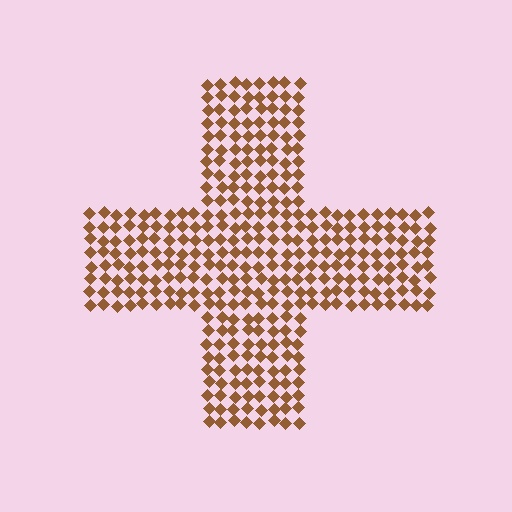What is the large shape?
The large shape is a cross.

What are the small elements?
The small elements are diamonds.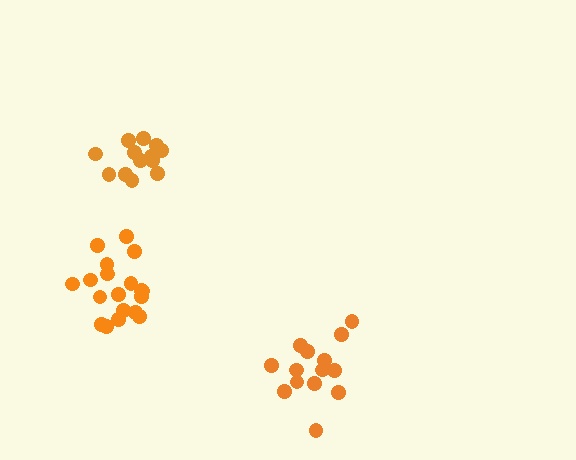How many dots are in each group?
Group 1: 19 dots, Group 2: 13 dots, Group 3: 14 dots (46 total).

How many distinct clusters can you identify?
There are 3 distinct clusters.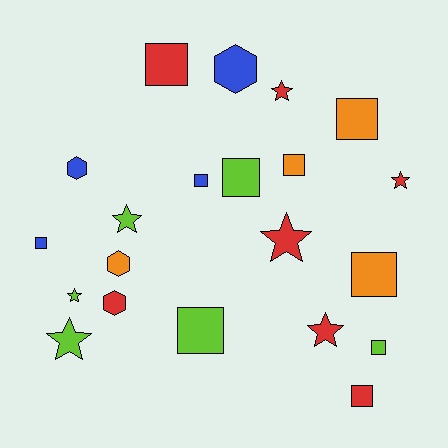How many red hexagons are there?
There is 1 red hexagon.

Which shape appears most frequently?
Square, with 10 objects.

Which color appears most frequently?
Red, with 7 objects.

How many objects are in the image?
There are 21 objects.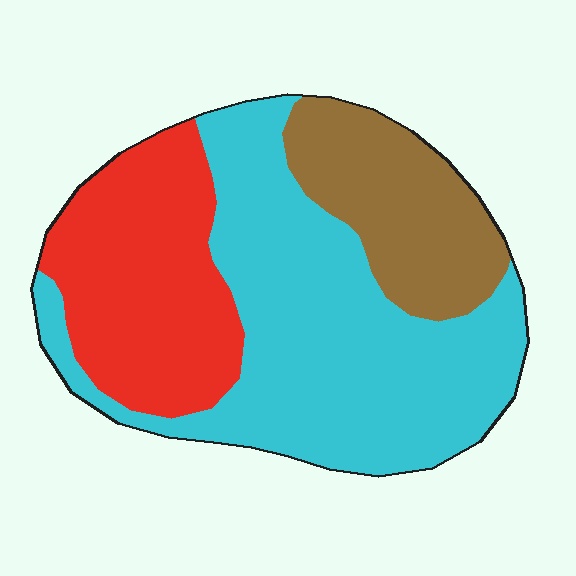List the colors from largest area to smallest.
From largest to smallest: cyan, red, brown.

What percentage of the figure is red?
Red covers roughly 30% of the figure.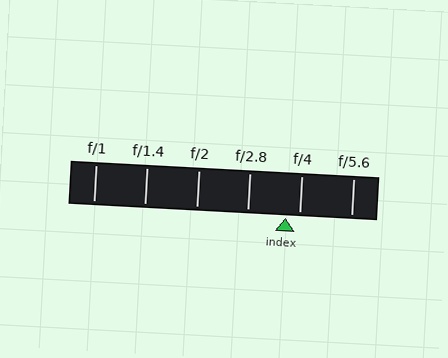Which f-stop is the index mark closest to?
The index mark is closest to f/4.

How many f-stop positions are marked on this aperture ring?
There are 6 f-stop positions marked.